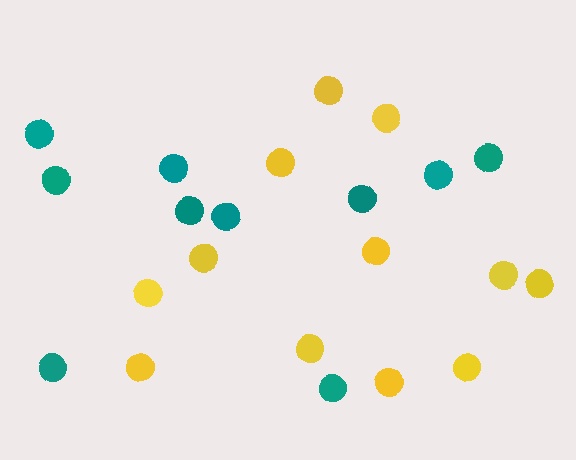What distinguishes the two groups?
There are 2 groups: one group of yellow circles (12) and one group of teal circles (10).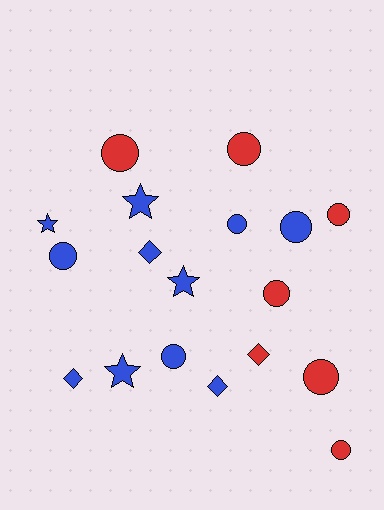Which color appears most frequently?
Blue, with 11 objects.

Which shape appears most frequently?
Circle, with 10 objects.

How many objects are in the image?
There are 18 objects.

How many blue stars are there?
There are 4 blue stars.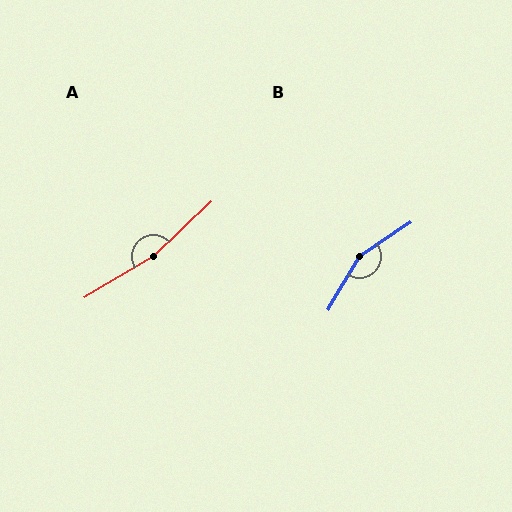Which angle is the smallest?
B, at approximately 155 degrees.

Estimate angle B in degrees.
Approximately 155 degrees.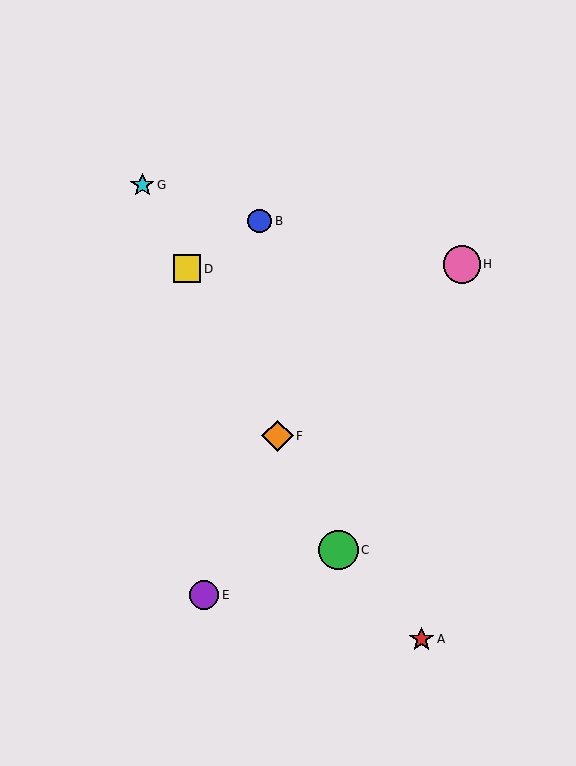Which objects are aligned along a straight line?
Objects C, D, F, G are aligned along a straight line.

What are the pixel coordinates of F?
Object F is at (277, 436).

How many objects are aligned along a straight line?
4 objects (C, D, F, G) are aligned along a straight line.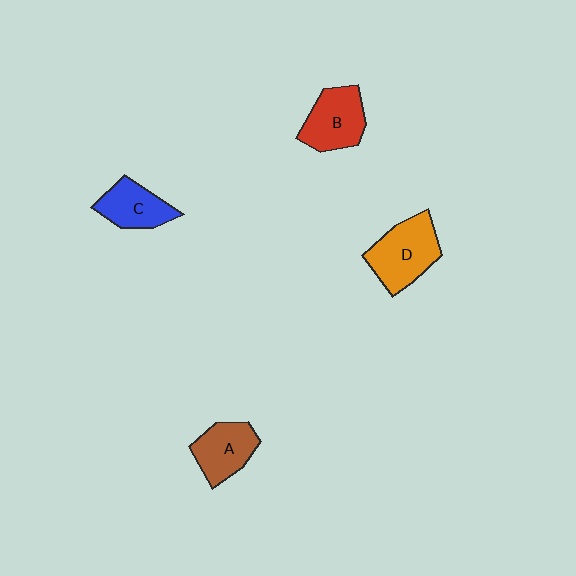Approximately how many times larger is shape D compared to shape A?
Approximately 1.3 times.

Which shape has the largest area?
Shape D (orange).